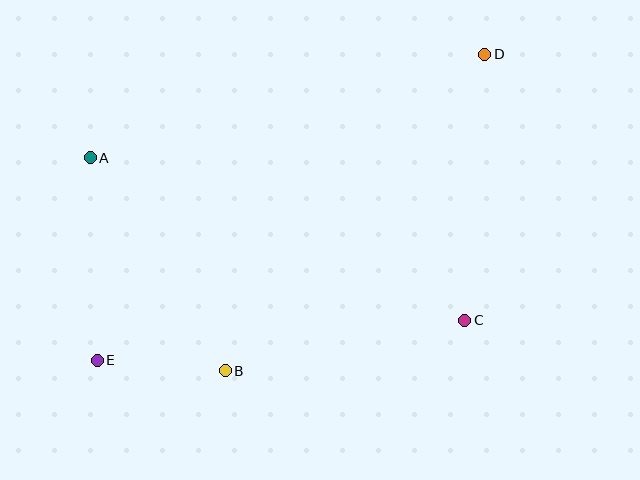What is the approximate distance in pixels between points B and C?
The distance between B and C is approximately 245 pixels.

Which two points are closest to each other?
Points B and E are closest to each other.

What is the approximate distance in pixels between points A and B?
The distance between A and B is approximately 252 pixels.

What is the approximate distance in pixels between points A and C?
The distance between A and C is approximately 408 pixels.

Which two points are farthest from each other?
Points D and E are farthest from each other.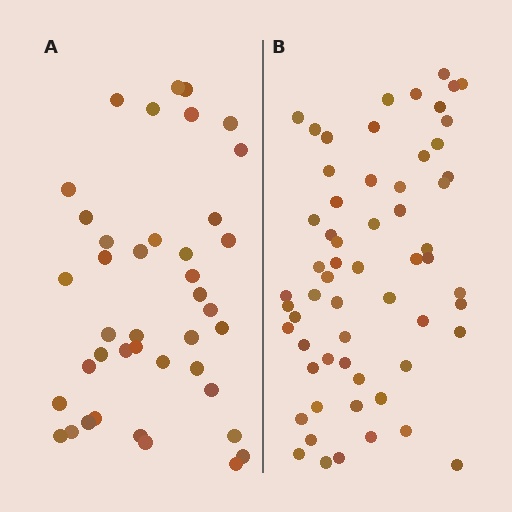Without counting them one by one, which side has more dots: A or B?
Region B (the right region) has more dots.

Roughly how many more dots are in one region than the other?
Region B has approximately 20 more dots than region A.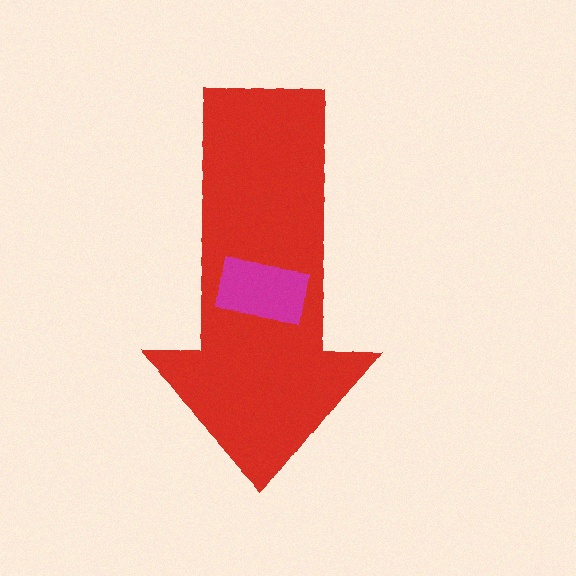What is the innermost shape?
The magenta rectangle.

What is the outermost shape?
The red arrow.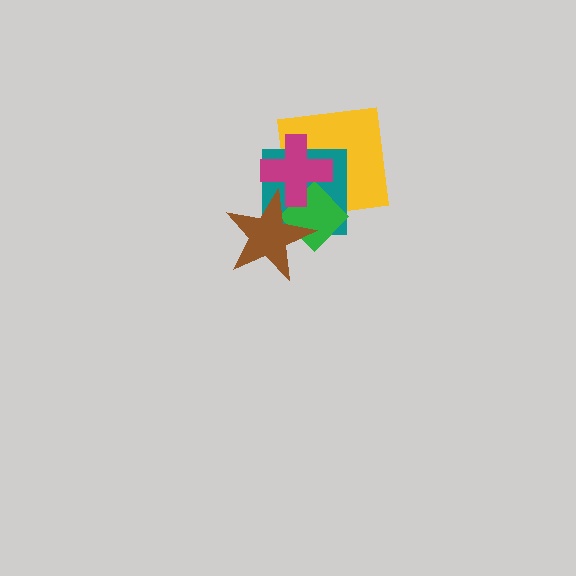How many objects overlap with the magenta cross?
4 objects overlap with the magenta cross.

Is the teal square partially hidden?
Yes, it is partially covered by another shape.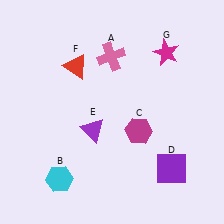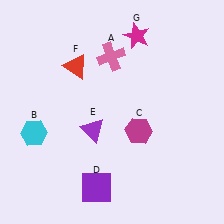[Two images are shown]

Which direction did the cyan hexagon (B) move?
The cyan hexagon (B) moved up.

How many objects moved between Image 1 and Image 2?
3 objects moved between the two images.